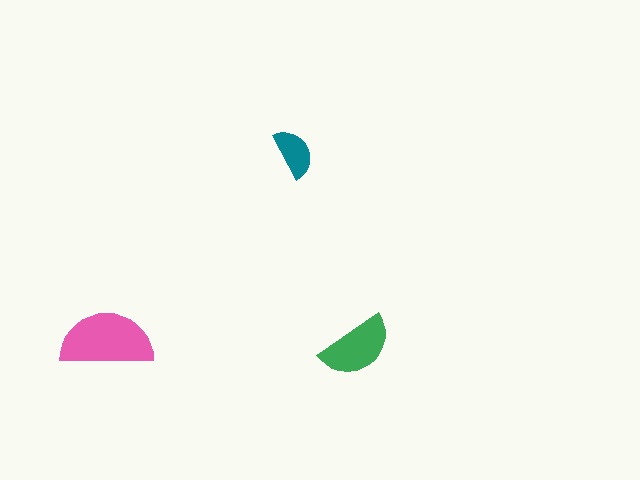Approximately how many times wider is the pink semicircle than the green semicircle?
About 1.5 times wider.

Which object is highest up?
The teal semicircle is topmost.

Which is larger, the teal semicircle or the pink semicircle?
The pink one.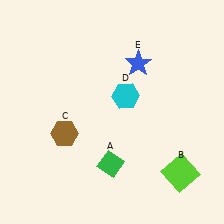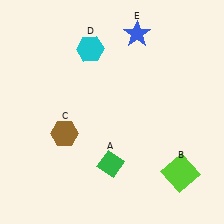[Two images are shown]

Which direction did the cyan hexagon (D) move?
The cyan hexagon (D) moved up.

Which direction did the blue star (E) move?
The blue star (E) moved up.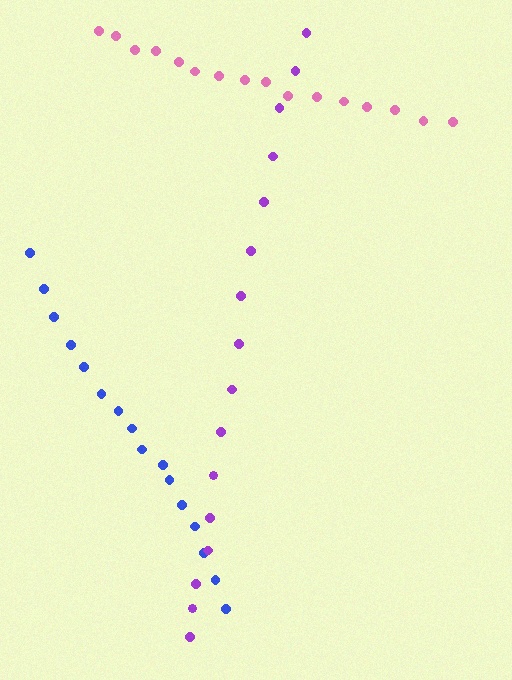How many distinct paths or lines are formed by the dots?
There are 3 distinct paths.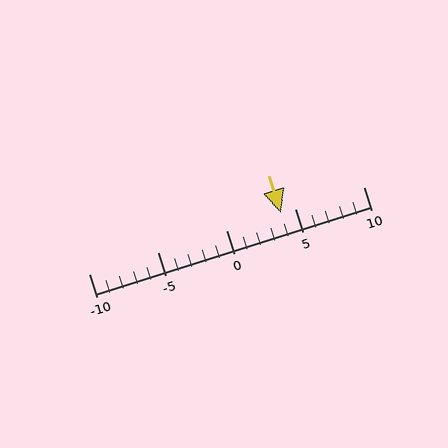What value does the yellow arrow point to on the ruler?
The yellow arrow points to approximately 4.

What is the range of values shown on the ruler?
The ruler shows values from -10 to 10.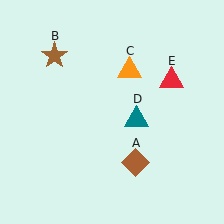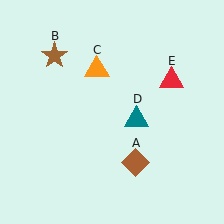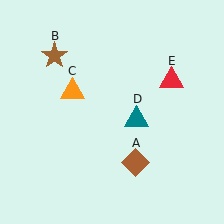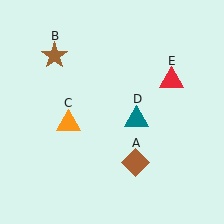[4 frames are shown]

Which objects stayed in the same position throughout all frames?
Brown diamond (object A) and brown star (object B) and teal triangle (object D) and red triangle (object E) remained stationary.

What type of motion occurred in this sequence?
The orange triangle (object C) rotated counterclockwise around the center of the scene.